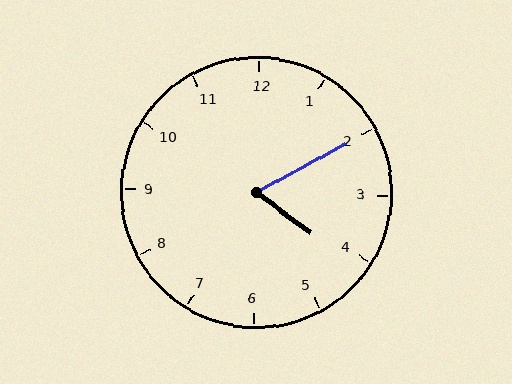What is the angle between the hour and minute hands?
Approximately 65 degrees.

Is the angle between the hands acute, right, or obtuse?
It is acute.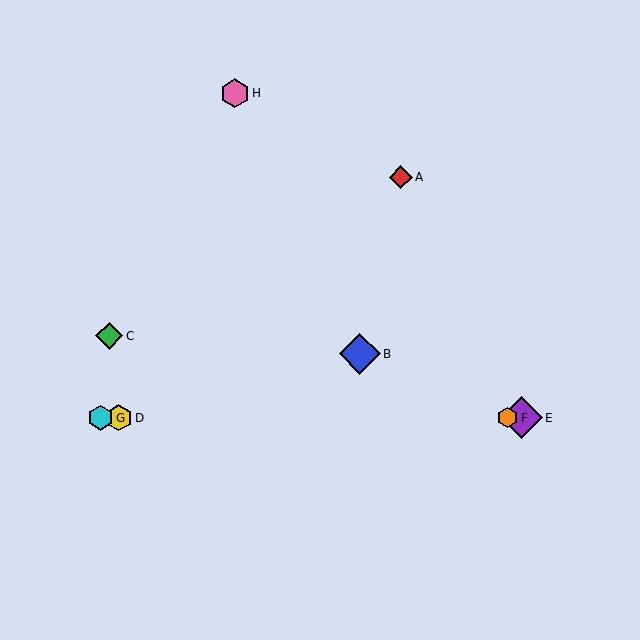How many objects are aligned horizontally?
4 objects (D, E, F, G) are aligned horizontally.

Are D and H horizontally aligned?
No, D is at y≈418 and H is at y≈93.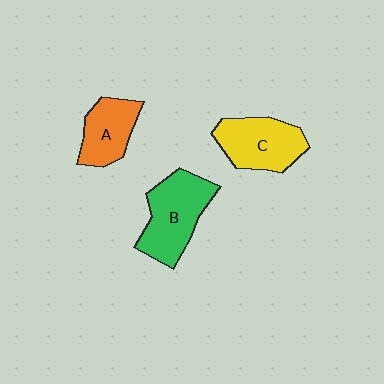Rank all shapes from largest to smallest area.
From largest to smallest: B (green), C (yellow), A (orange).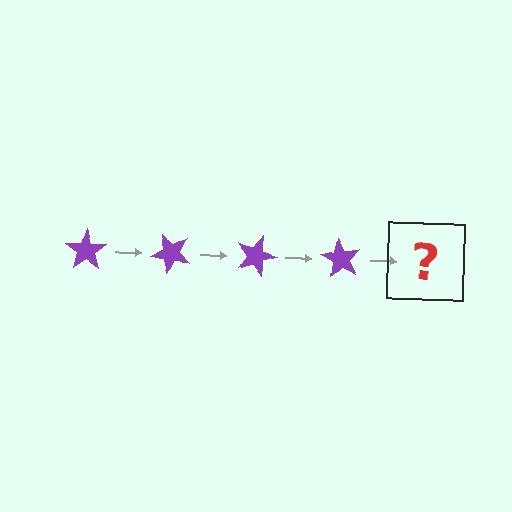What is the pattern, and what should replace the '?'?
The pattern is that the star rotates 45 degrees each step. The '?' should be a purple star rotated 180 degrees.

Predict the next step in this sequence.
The next step is a purple star rotated 180 degrees.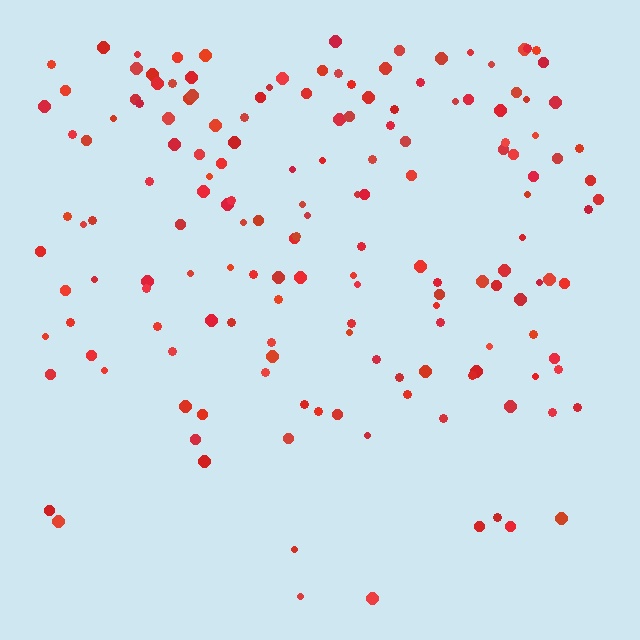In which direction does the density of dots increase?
From bottom to top, with the top side densest.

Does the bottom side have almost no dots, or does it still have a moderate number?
Still a moderate number, just noticeably fewer than the top.